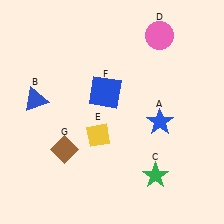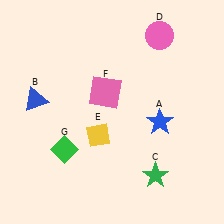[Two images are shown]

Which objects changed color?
F changed from blue to pink. G changed from brown to green.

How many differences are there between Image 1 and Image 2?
There are 2 differences between the two images.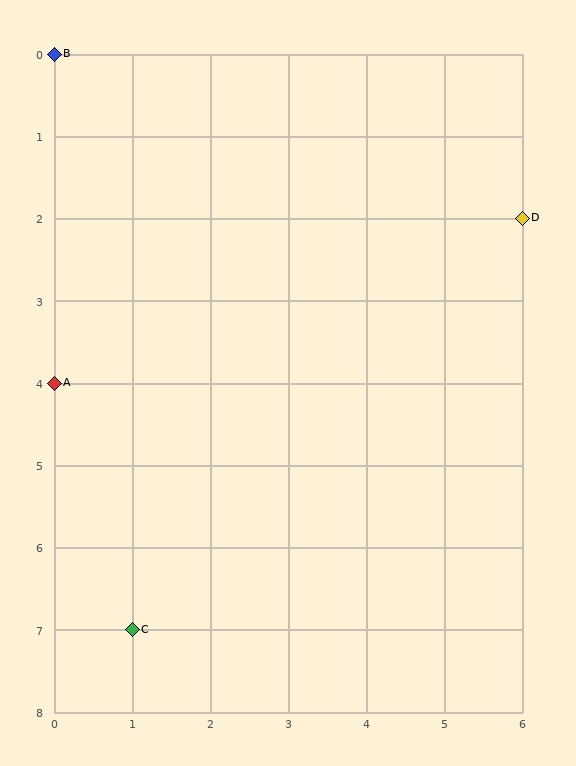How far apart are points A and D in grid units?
Points A and D are 6 columns and 2 rows apart (about 6.3 grid units diagonally).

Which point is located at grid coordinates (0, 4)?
Point A is at (0, 4).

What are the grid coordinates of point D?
Point D is at grid coordinates (6, 2).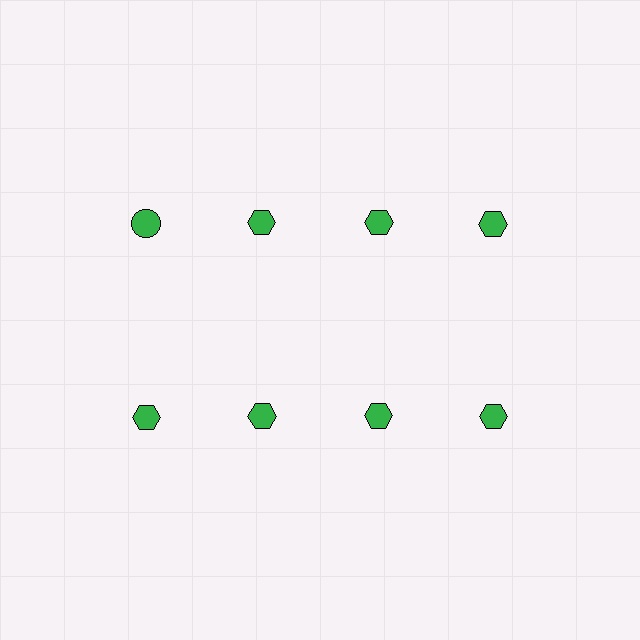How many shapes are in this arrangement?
There are 8 shapes arranged in a grid pattern.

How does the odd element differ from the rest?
It has a different shape: circle instead of hexagon.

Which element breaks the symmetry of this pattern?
The green circle in the top row, leftmost column breaks the symmetry. All other shapes are green hexagons.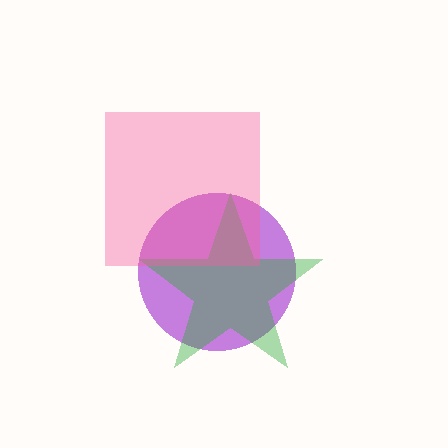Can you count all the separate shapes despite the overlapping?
Yes, there are 3 separate shapes.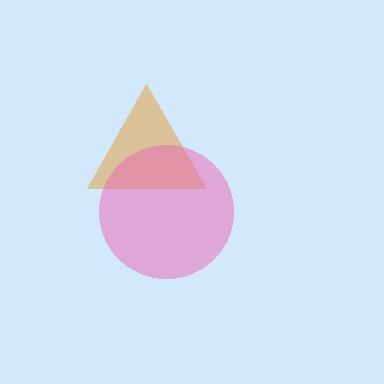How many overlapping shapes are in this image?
There are 2 overlapping shapes in the image.